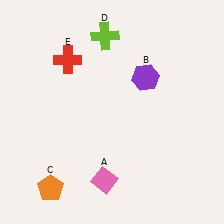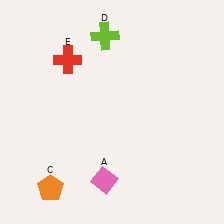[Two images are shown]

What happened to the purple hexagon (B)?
The purple hexagon (B) was removed in Image 2. It was in the top-right area of Image 1.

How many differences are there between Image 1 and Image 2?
There is 1 difference between the two images.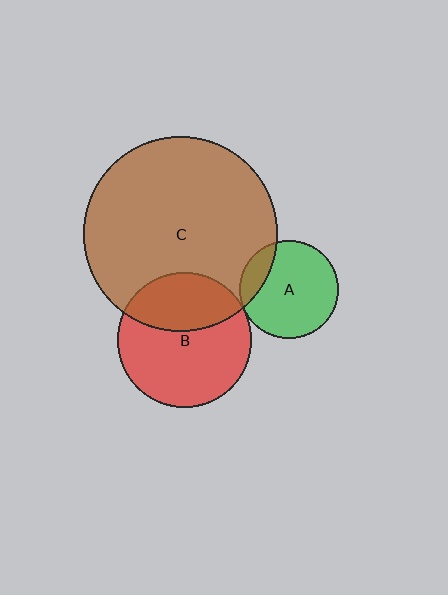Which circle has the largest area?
Circle C (brown).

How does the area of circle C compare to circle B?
Approximately 2.1 times.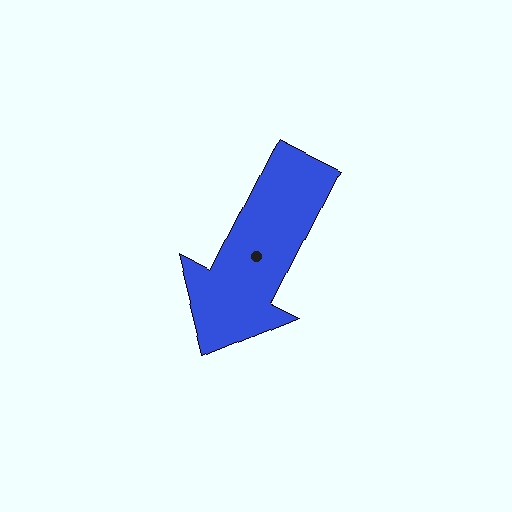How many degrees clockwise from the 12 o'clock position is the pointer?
Approximately 207 degrees.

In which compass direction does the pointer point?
Southwest.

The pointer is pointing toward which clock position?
Roughly 7 o'clock.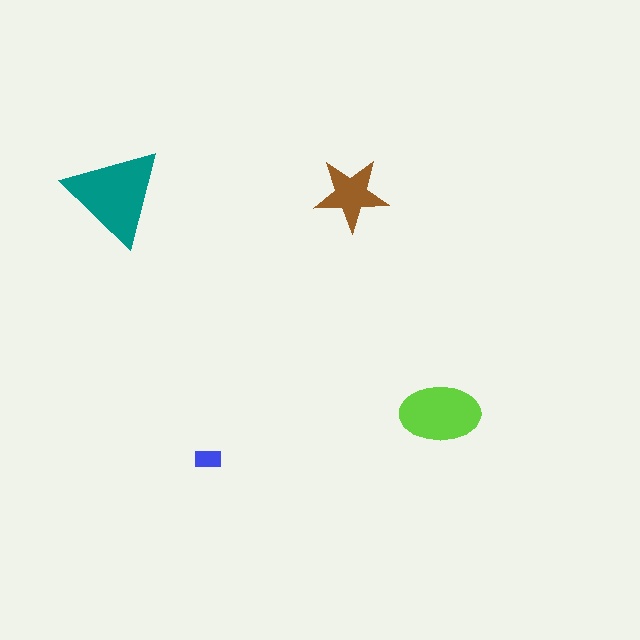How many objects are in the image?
There are 4 objects in the image.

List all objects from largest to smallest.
The teal triangle, the lime ellipse, the brown star, the blue rectangle.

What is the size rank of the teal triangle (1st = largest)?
1st.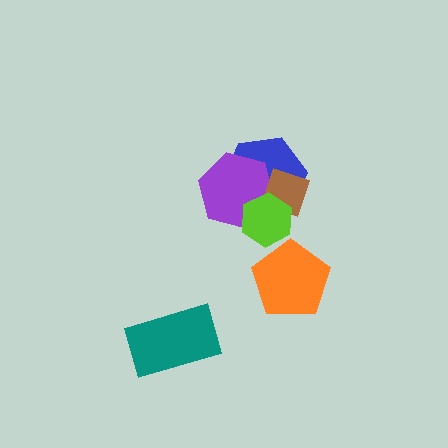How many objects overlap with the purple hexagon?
3 objects overlap with the purple hexagon.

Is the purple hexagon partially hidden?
Yes, it is partially covered by another shape.